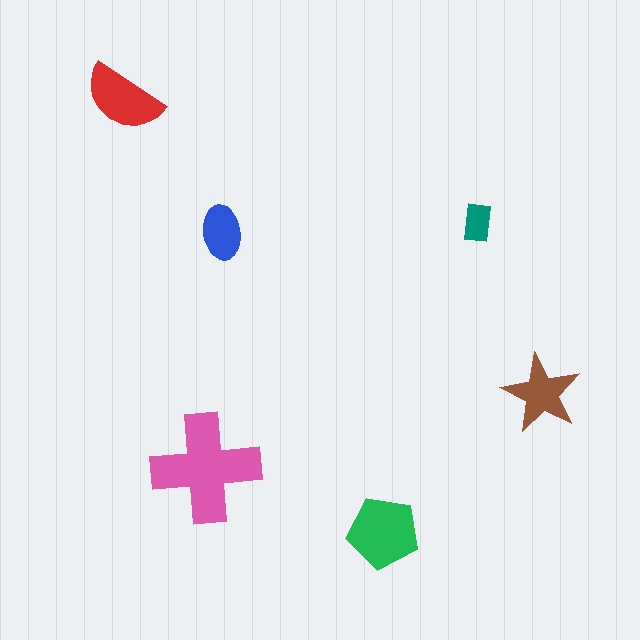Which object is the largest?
The pink cross.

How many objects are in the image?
There are 6 objects in the image.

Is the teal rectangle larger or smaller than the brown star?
Smaller.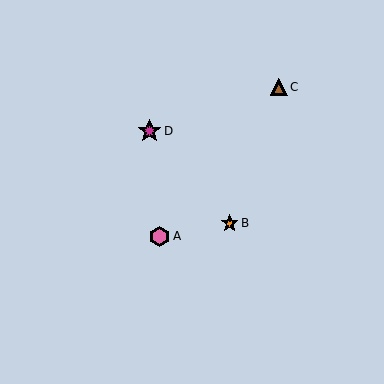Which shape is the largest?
The magenta star (labeled D) is the largest.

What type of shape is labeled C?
Shape C is a brown triangle.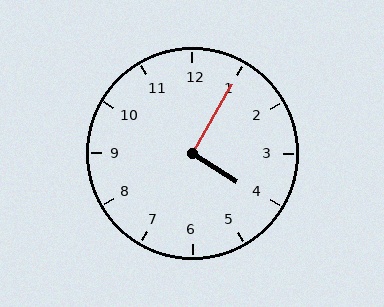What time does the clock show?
4:05.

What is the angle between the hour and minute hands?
Approximately 92 degrees.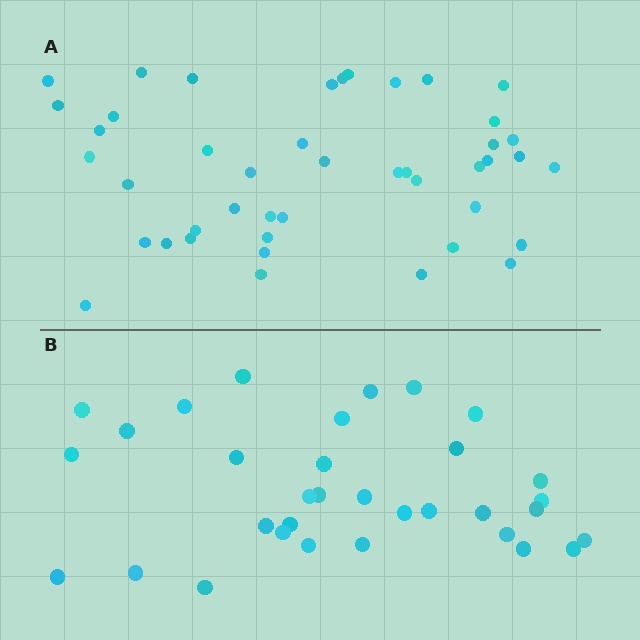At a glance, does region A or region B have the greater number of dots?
Region A (the top region) has more dots.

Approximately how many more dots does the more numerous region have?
Region A has roughly 12 or so more dots than region B.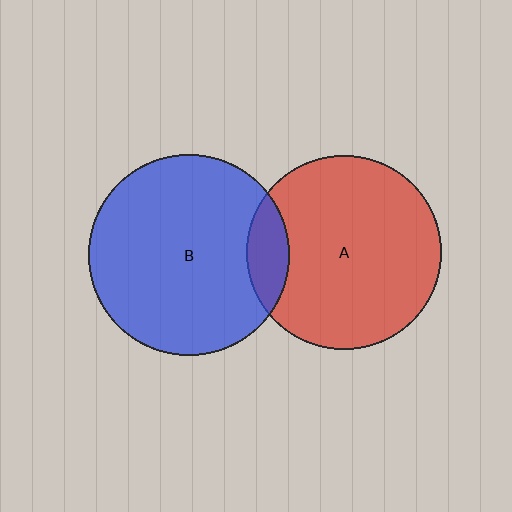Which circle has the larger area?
Circle B (blue).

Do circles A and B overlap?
Yes.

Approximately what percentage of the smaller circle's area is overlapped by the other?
Approximately 10%.